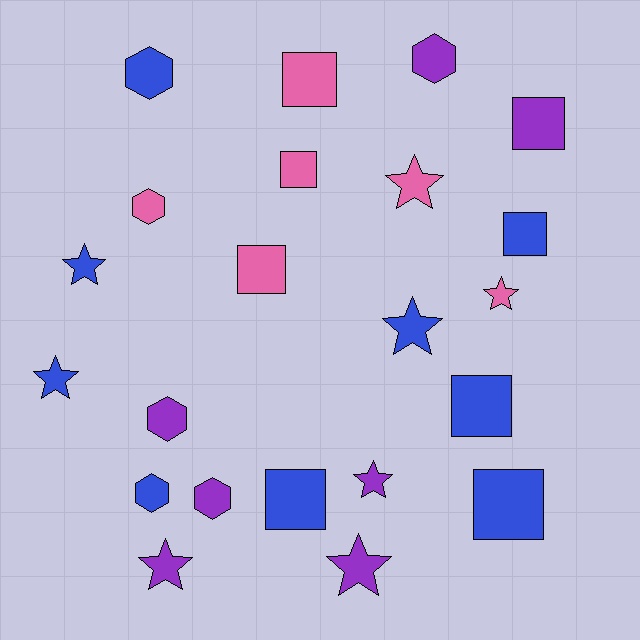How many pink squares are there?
There are 3 pink squares.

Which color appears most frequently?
Blue, with 9 objects.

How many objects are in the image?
There are 22 objects.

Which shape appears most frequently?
Star, with 8 objects.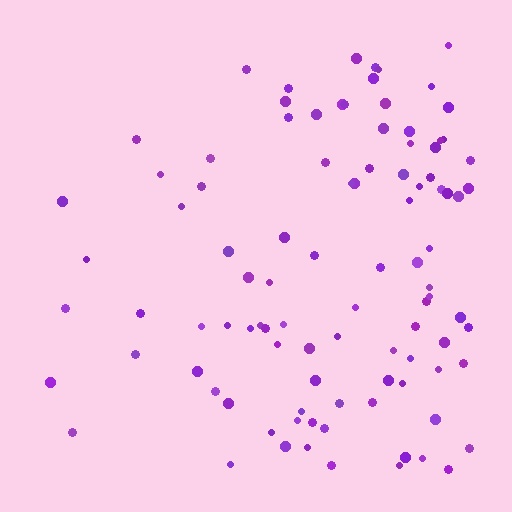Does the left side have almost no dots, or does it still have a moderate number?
Still a moderate number, just noticeably fewer than the right.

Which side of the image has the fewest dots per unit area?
The left.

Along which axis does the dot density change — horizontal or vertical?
Horizontal.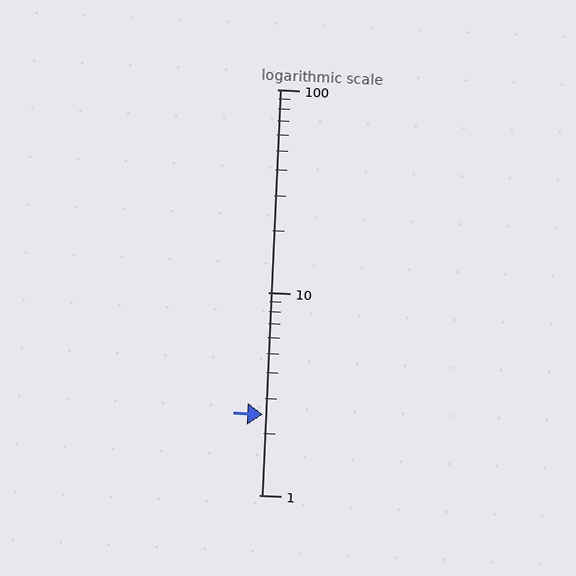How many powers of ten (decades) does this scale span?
The scale spans 2 decades, from 1 to 100.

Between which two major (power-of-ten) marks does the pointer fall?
The pointer is between 1 and 10.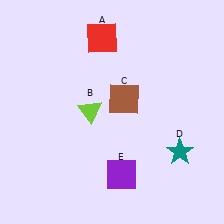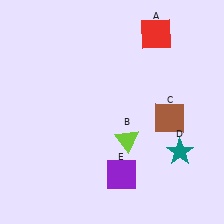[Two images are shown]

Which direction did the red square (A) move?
The red square (A) moved right.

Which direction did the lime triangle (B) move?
The lime triangle (B) moved right.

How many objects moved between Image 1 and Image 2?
3 objects moved between the two images.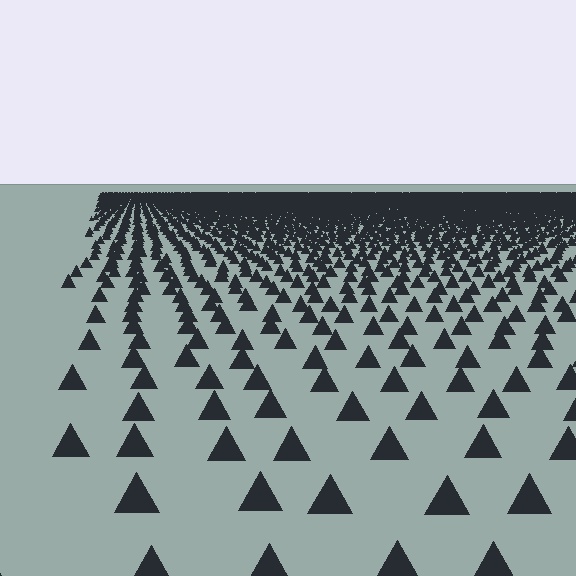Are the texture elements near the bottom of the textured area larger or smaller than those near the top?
Larger. Near the bottom, elements are closer to the viewer and appear at a bigger on-screen size.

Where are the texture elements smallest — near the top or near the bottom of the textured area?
Near the top.